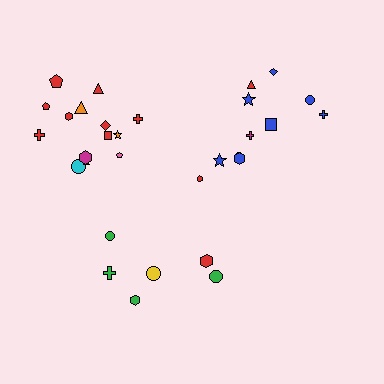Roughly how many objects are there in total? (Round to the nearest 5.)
Roughly 30 objects in total.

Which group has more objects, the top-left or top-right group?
The top-left group.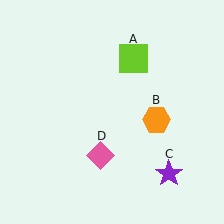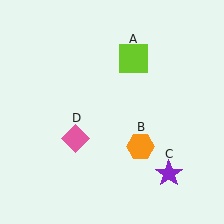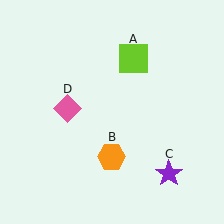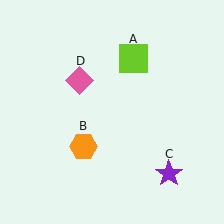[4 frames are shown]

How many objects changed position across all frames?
2 objects changed position: orange hexagon (object B), pink diamond (object D).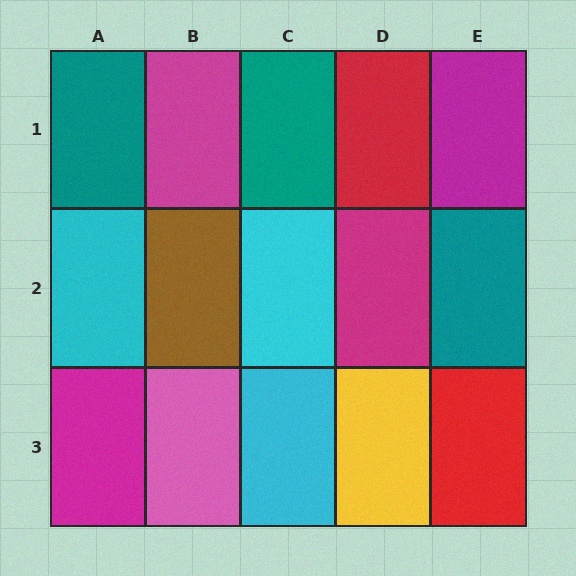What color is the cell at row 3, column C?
Cyan.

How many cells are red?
2 cells are red.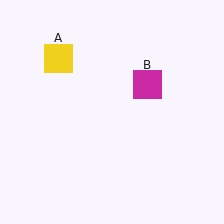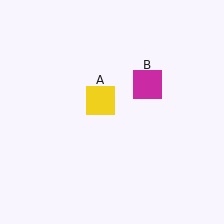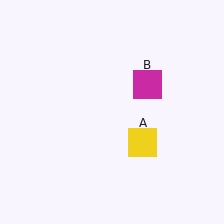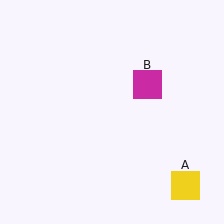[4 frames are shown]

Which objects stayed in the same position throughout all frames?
Magenta square (object B) remained stationary.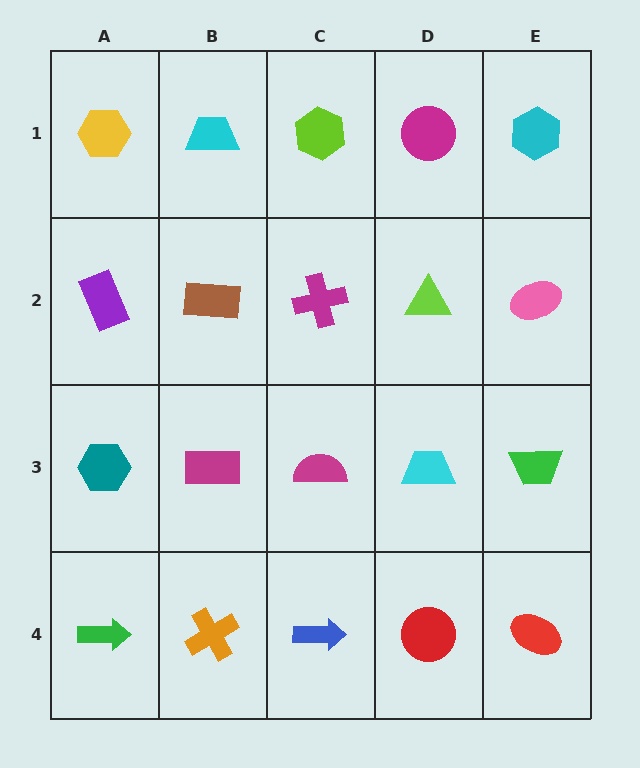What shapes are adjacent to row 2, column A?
A yellow hexagon (row 1, column A), a teal hexagon (row 3, column A), a brown rectangle (row 2, column B).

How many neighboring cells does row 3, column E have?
3.